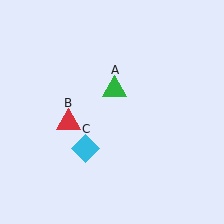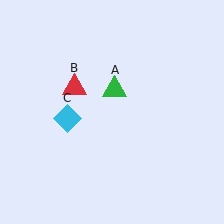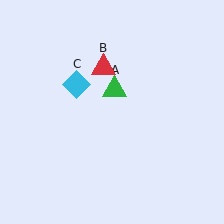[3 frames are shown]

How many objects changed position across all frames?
2 objects changed position: red triangle (object B), cyan diamond (object C).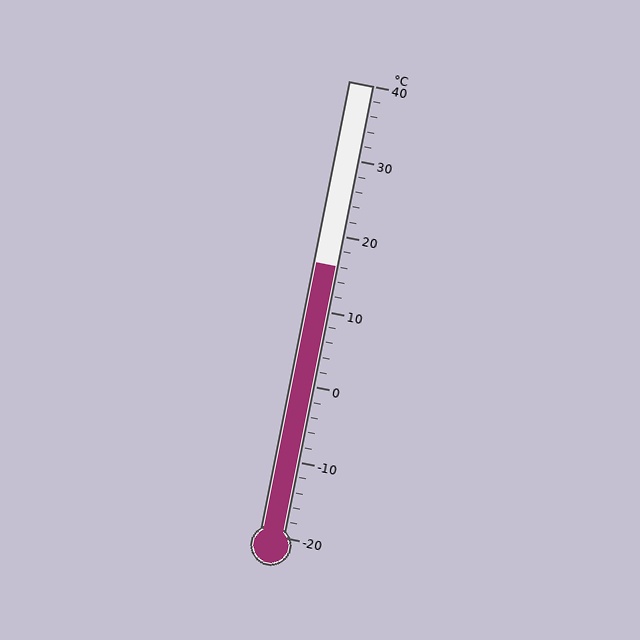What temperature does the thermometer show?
The thermometer shows approximately 16°C.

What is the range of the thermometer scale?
The thermometer scale ranges from -20°C to 40°C.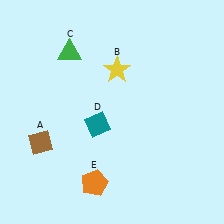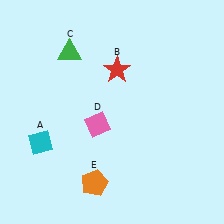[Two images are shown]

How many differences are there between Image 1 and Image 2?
There are 3 differences between the two images.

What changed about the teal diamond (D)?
In Image 1, D is teal. In Image 2, it changed to pink.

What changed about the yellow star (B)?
In Image 1, B is yellow. In Image 2, it changed to red.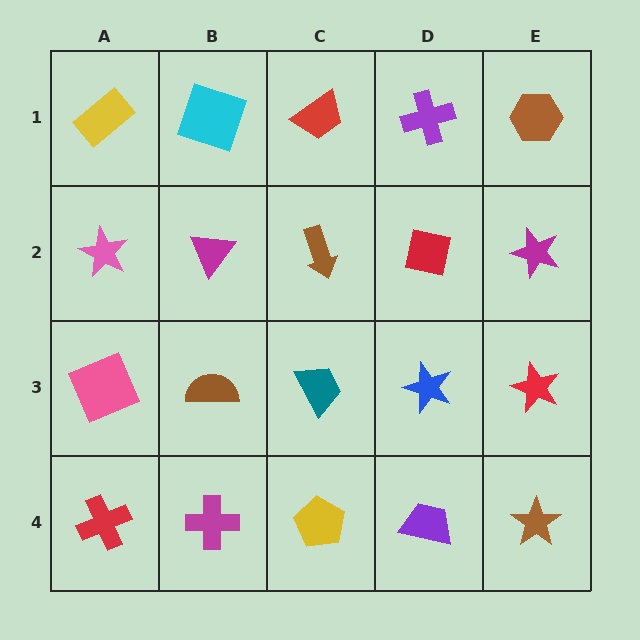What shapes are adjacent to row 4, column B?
A brown semicircle (row 3, column B), a red cross (row 4, column A), a yellow pentagon (row 4, column C).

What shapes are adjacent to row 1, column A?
A pink star (row 2, column A), a cyan square (row 1, column B).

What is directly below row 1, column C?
A brown arrow.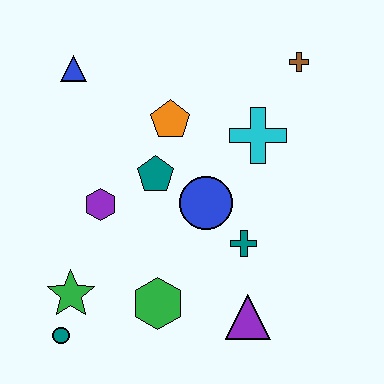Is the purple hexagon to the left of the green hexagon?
Yes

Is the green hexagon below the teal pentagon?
Yes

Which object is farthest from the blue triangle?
The purple triangle is farthest from the blue triangle.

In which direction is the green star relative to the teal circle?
The green star is above the teal circle.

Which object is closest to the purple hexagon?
The teal pentagon is closest to the purple hexagon.